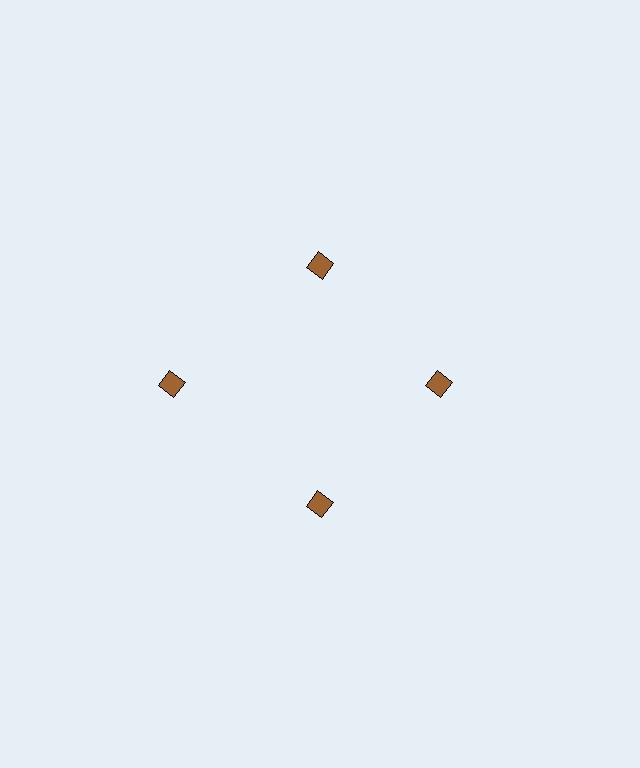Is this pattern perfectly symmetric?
No. The 4 brown diamonds are arranged in a ring, but one element near the 9 o'clock position is pushed outward from the center, breaking the 4-fold rotational symmetry.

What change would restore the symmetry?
The symmetry would be restored by moving it inward, back onto the ring so that all 4 diamonds sit at equal angles and equal distance from the center.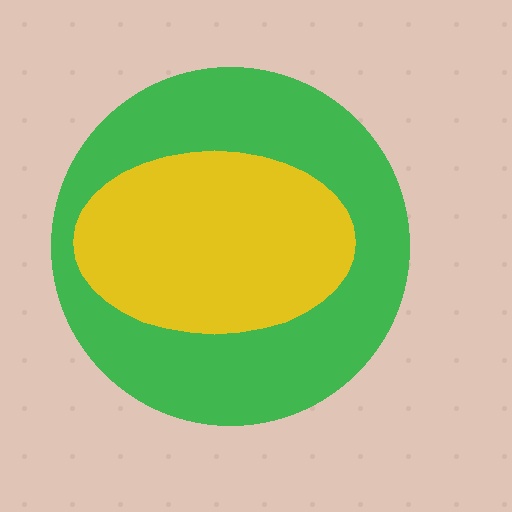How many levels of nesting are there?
2.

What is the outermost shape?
The green circle.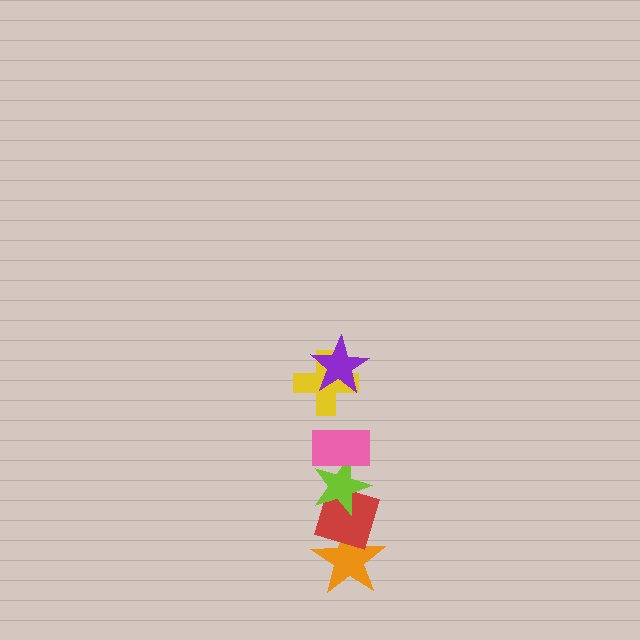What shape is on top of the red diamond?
The lime star is on top of the red diamond.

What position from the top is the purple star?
The purple star is 1st from the top.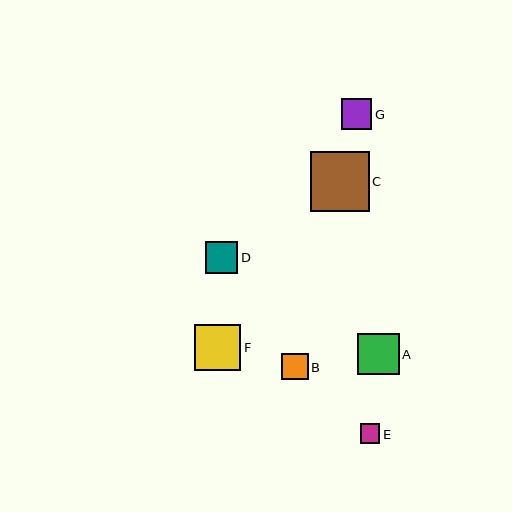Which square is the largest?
Square C is the largest with a size of approximately 59 pixels.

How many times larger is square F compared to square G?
Square F is approximately 1.5 times the size of square G.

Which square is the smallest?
Square E is the smallest with a size of approximately 19 pixels.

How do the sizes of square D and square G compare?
Square D and square G are approximately the same size.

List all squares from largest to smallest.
From largest to smallest: C, F, A, D, G, B, E.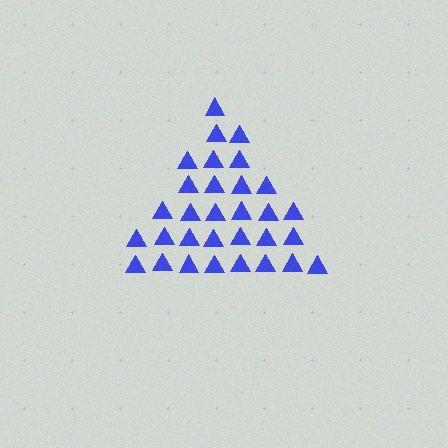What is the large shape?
The large shape is a triangle.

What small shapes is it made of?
It is made of small triangles.